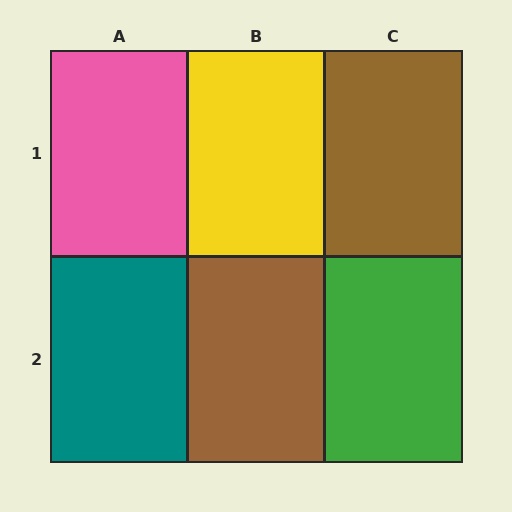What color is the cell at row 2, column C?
Green.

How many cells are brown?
2 cells are brown.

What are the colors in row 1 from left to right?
Pink, yellow, brown.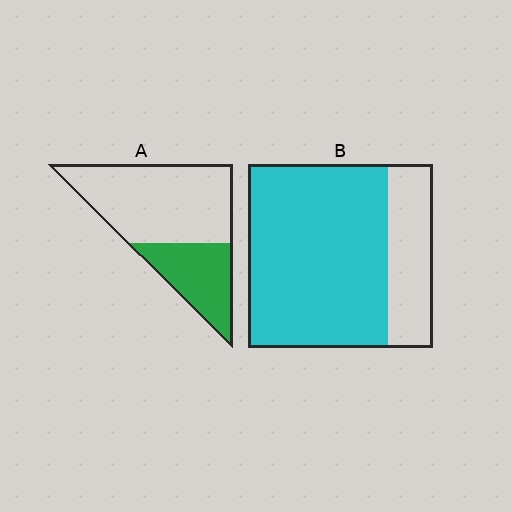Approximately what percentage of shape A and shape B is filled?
A is approximately 35% and B is approximately 75%.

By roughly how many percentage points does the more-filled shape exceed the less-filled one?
By roughly 45 percentage points (B over A).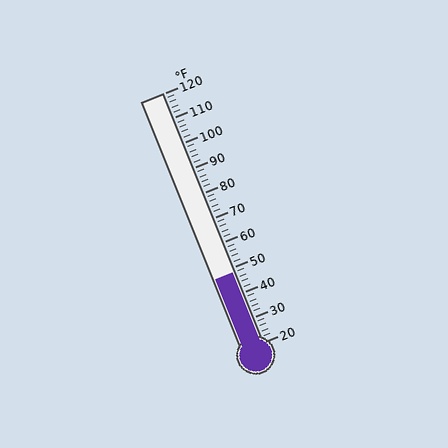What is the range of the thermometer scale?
The thermometer scale ranges from 20°F to 120°F.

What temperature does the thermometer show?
The thermometer shows approximately 48°F.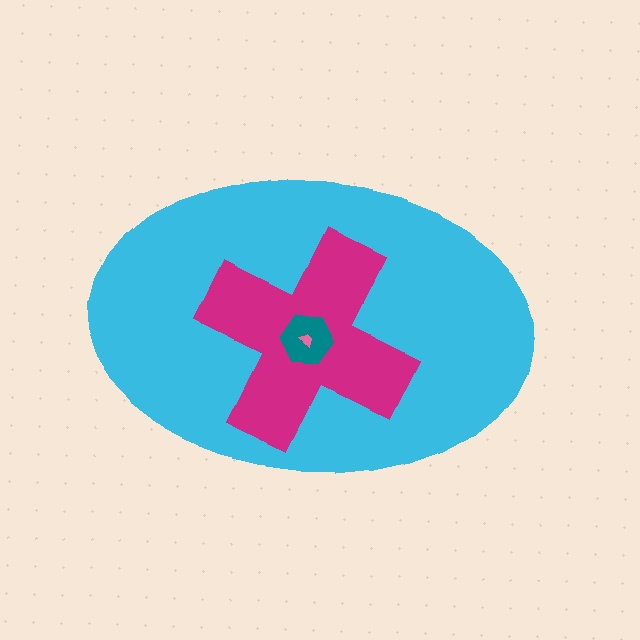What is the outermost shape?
The cyan ellipse.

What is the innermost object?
The pink trapezoid.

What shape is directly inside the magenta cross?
The teal hexagon.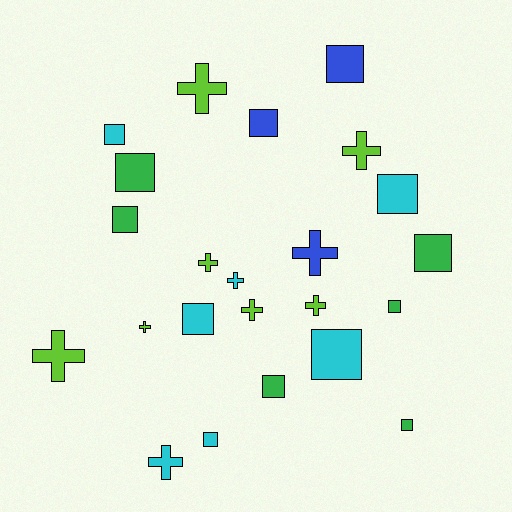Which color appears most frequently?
Lime, with 7 objects.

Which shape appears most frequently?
Square, with 13 objects.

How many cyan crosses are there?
There are 2 cyan crosses.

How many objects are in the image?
There are 23 objects.